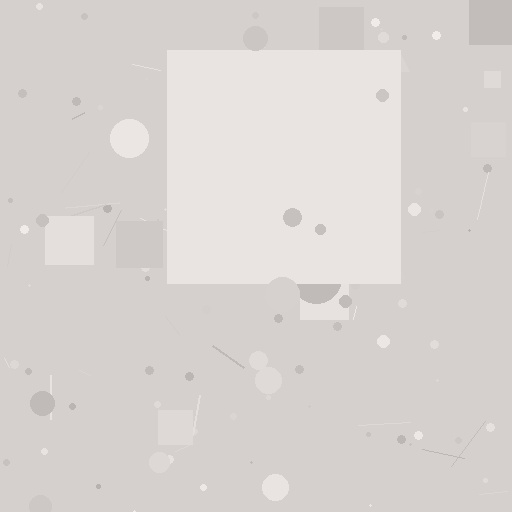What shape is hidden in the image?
A square is hidden in the image.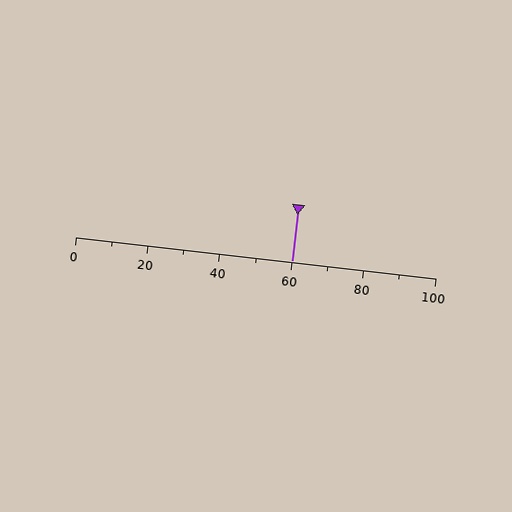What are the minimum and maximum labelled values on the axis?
The axis runs from 0 to 100.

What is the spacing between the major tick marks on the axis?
The major ticks are spaced 20 apart.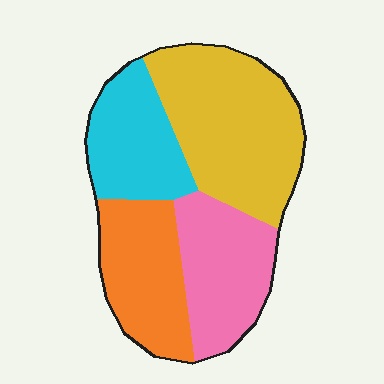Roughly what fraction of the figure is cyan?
Cyan covers around 20% of the figure.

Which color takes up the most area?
Yellow, at roughly 35%.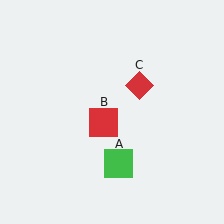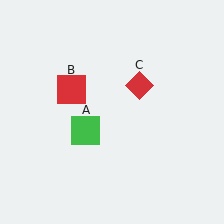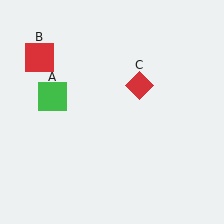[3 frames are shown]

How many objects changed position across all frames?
2 objects changed position: green square (object A), red square (object B).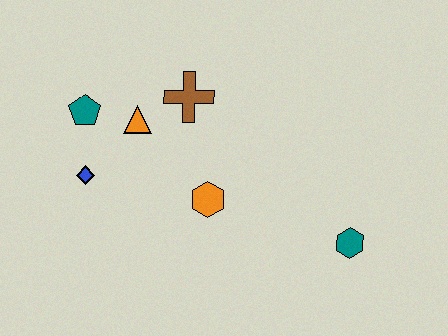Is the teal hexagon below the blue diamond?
Yes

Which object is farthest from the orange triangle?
The teal hexagon is farthest from the orange triangle.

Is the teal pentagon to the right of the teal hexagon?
No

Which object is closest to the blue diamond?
The teal pentagon is closest to the blue diamond.